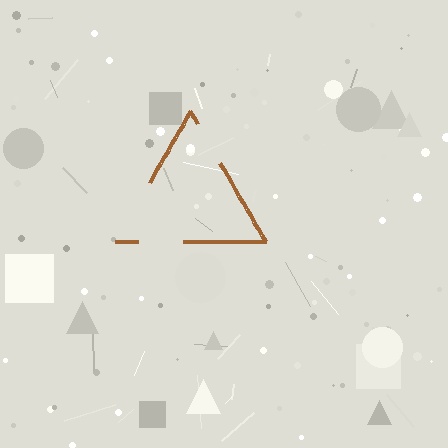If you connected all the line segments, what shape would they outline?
They would outline a triangle.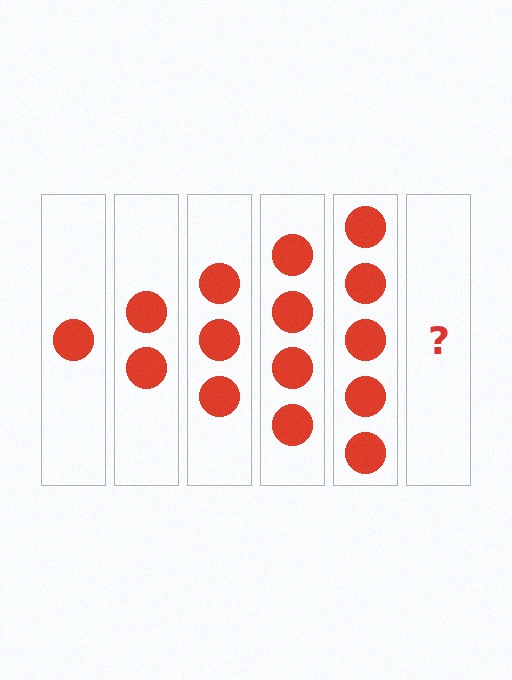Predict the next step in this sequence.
The next step is 6 circles.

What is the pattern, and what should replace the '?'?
The pattern is that each step adds one more circle. The '?' should be 6 circles.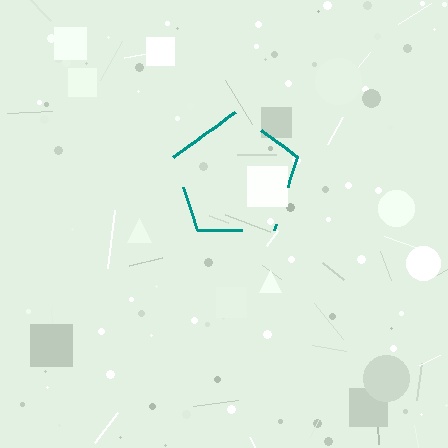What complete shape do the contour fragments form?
The contour fragments form a pentagon.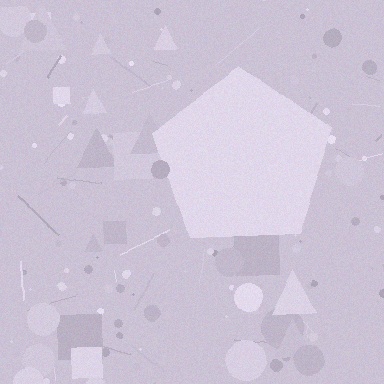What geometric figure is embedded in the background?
A pentagon is embedded in the background.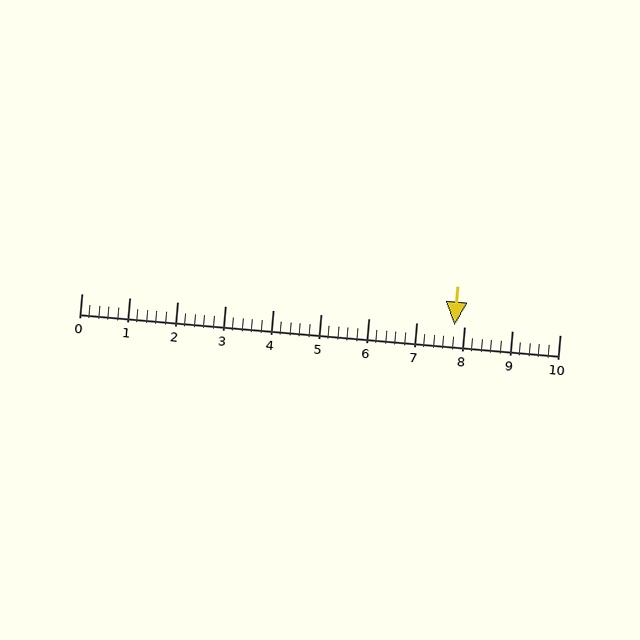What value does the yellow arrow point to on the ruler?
The yellow arrow points to approximately 7.8.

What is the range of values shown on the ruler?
The ruler shows values from 0 to 10.